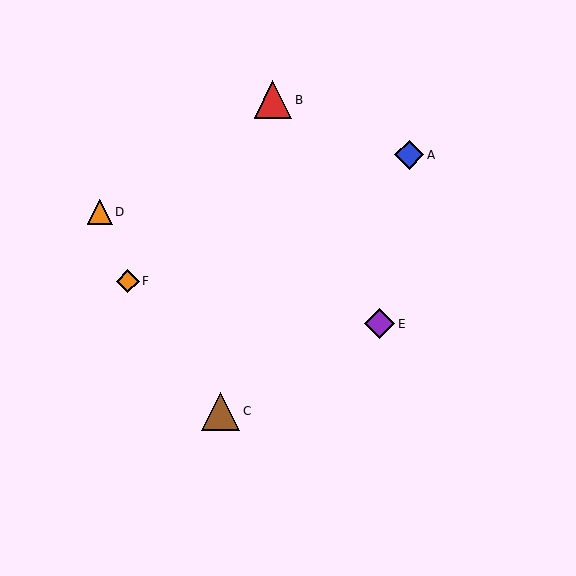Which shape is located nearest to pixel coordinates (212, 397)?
The brown triangle (labeled C) at (220, 411) is nearest to that location.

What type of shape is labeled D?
Shape D is an orange triangle.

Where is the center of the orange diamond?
The center of the orange diamond is at (128, 281).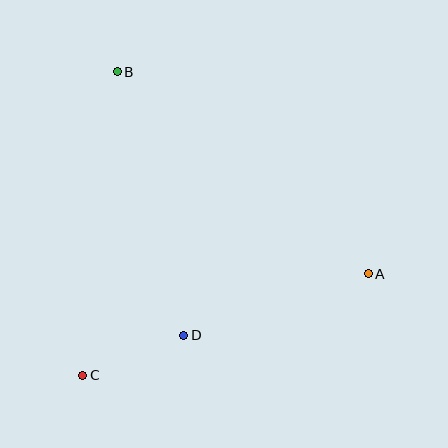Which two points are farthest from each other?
Points A and B are farthest from each other.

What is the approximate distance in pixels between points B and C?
The distance between B and C is approximately 306 pixels.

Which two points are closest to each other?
Points C and D are closest to each other.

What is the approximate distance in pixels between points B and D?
The distance between B and D is approximately 272 pixels.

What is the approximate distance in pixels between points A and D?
The distance between A and D is approximately 195 pixels.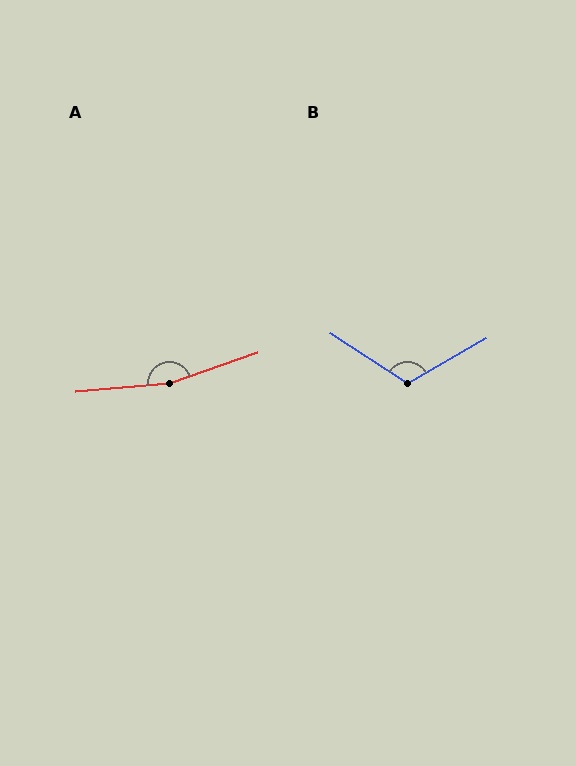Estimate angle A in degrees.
Approximately 167 degrees.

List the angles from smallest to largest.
B (117°), A (167°).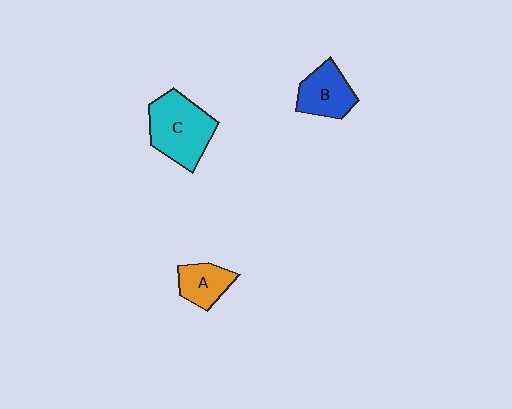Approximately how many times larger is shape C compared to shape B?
Approximately 1.5 times.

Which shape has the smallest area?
Shape A (orange).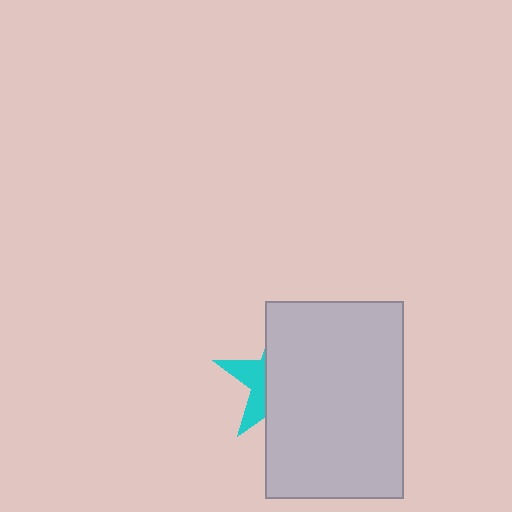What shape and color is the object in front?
The object in front is a light gray rectangle.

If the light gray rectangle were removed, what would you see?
You would see the complete cyan star.